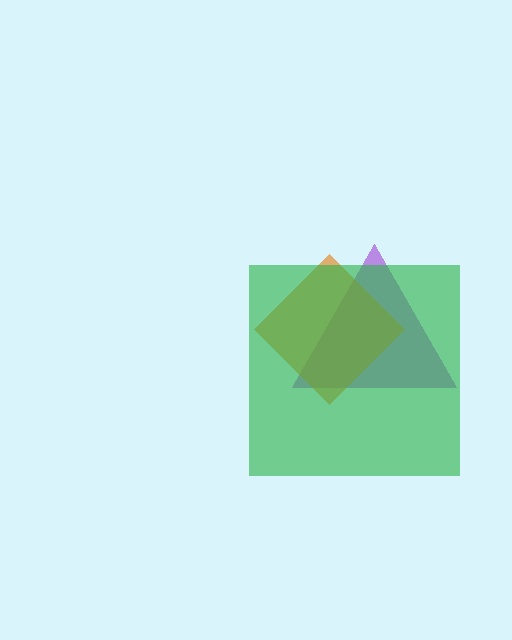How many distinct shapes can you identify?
There are 3 distinct shapes: a purple triangle, an orange diamond, a green square.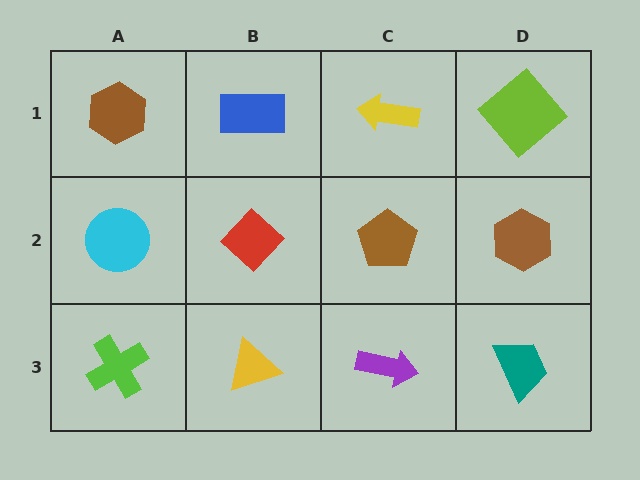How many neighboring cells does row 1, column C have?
3.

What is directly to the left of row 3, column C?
A yellow triangle.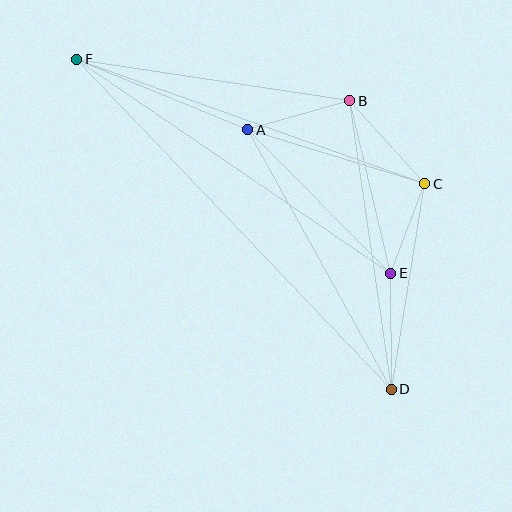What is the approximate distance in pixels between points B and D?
The distance between B and D is approximately 291 pixels.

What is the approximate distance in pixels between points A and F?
The distance between A and F is approximately 185 pixels.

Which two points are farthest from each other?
Points D and F are farthest from each other.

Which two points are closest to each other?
Points C and E are closest to each other.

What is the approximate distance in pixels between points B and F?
The distance between B and F is approximately 276 pixels.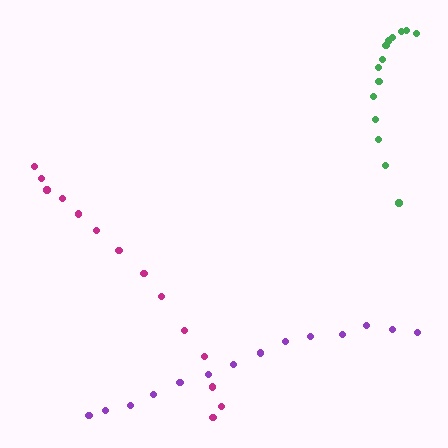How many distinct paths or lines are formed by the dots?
There are 3 distinct paths.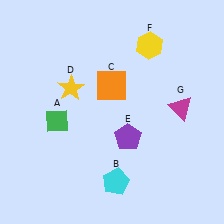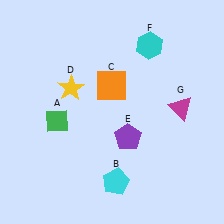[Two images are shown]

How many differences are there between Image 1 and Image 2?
There is 1 difference between the two images.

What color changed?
The hexagon (F) changed from yellow in Image 1 to cyan in Image 2.